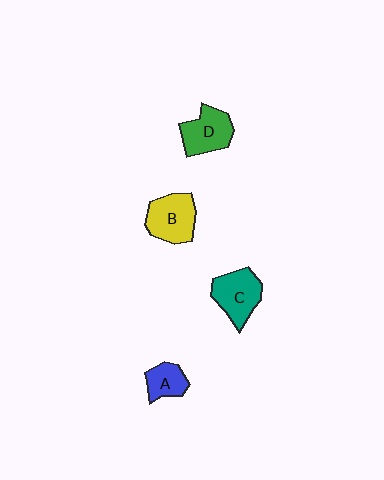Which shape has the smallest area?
Shape A (blue).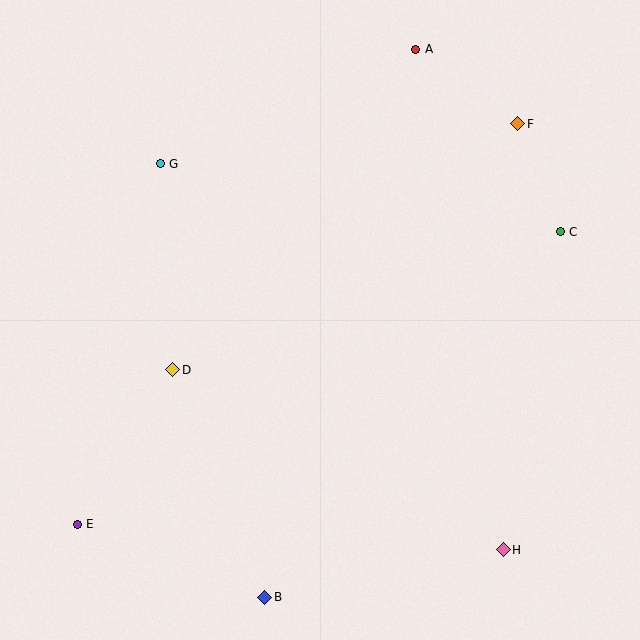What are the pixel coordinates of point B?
Point B is at (265, 597).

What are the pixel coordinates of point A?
Point A is at (416, 49).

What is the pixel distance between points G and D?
The distance between G and D is 206 pixels.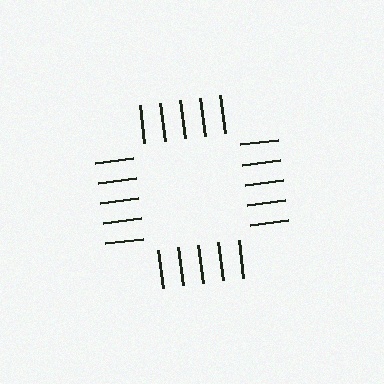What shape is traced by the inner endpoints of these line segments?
An illusory square — the line segments terminate on its edges but no continuous stroke is drawn.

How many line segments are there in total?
20 — 5 along each of the 4 edges.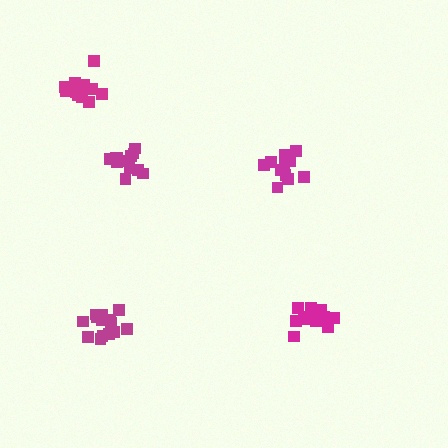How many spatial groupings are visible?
There are 5 spatial groupings.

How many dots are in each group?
Group 1: 15 dots, Group 2: 14 dots, Group 3: 13 dots, Group 4: 15 dots, Group 5: 12 dots (69 total).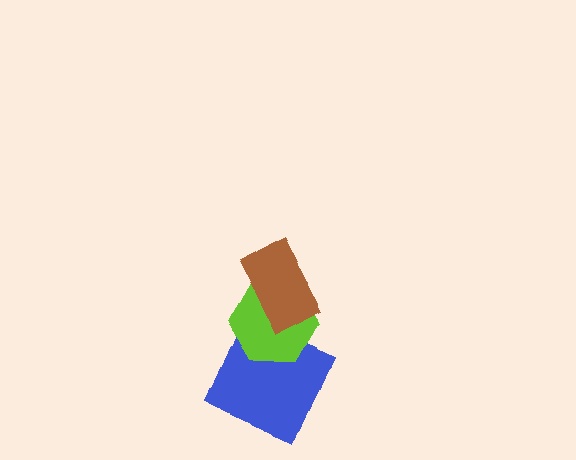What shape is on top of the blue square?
The lime hexagon is on top of the blue square.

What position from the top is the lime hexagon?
The lime hexagon is 2nd from the top.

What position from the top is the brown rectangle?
The brown rectangle is 1st from the top.